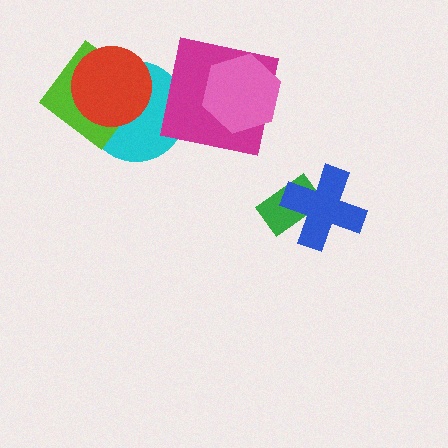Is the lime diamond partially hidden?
Yes, it is partially covered by another shape.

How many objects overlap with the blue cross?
1 object overlaps with the blue cross.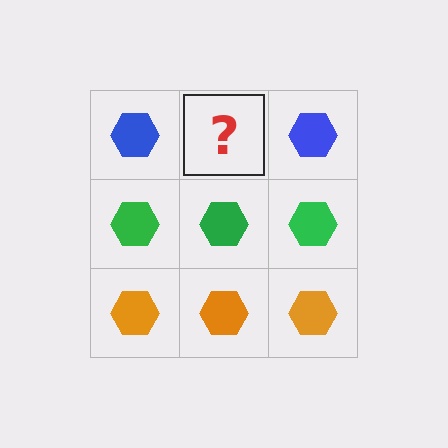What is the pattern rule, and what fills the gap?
The rule is that each row has a consistent color. The gap should be filled with a blue hexagon.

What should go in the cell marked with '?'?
The missing cell should contain a blue hexagon.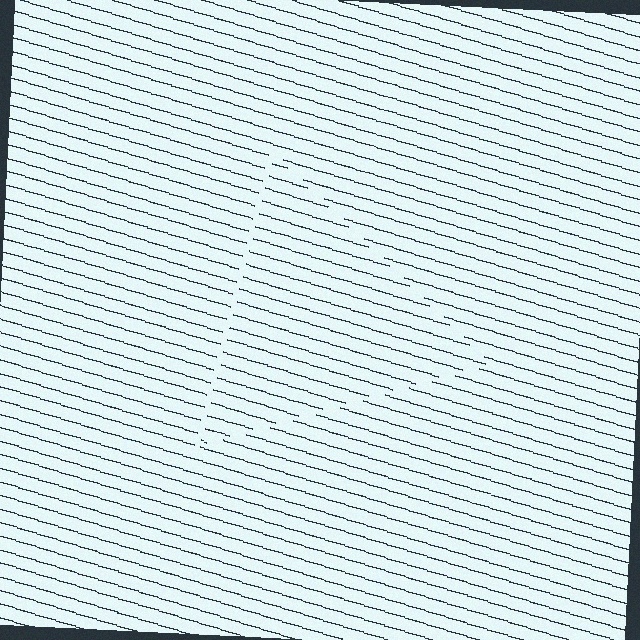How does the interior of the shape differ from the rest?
The interior of the shape contains the same grating, shifted by half a period — the contour is defined by the phase discontinuity where line-ends from the inner and outer gratings abut.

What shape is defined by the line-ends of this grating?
An illusory triangle. The interior of the shape contains the same grating, shifted by half a period — the contour is defined by the phase discontinuity where line-ends from the inner and outer gratings abut.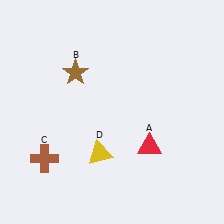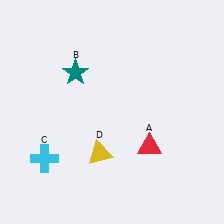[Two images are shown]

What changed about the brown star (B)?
In Image 1, B is brown. In Image 2, it changed to teal.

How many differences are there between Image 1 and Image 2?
There are 2 differences between the two images.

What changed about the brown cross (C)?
In Image 1, C is brown. In Image 2, it changed to cyan.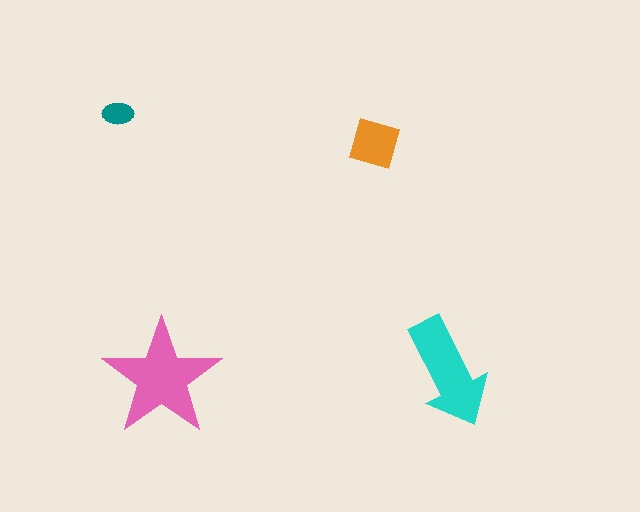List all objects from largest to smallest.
The pink star, the cyan arrow, the orange diamond, the teal ellipse.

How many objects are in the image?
There are 4 objects in the image.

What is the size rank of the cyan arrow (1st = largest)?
2nd.